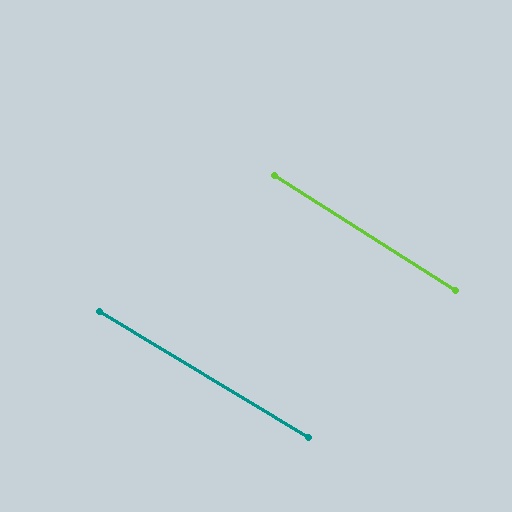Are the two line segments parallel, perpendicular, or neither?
Parallel — their directions differ by only 1.4°.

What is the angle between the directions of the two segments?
Approximately 1 degree.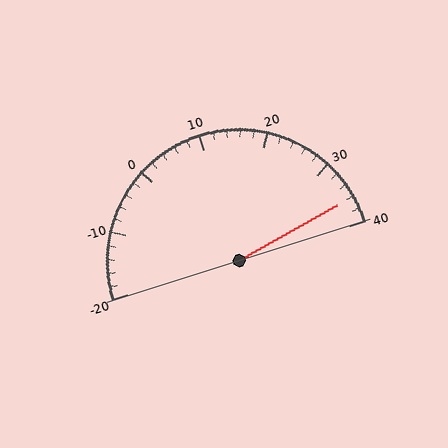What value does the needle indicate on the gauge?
The needle indicates approximately 36.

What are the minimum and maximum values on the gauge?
The gauge ranges from -20 to 40.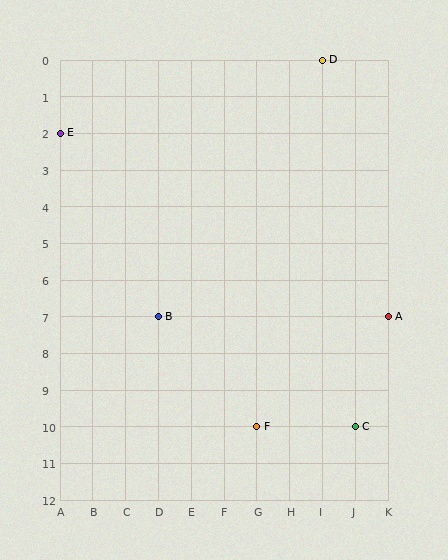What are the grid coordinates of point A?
Point A is at grid coordinates (K, 7).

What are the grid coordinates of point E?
Point E is at grid coordinates (A, 2).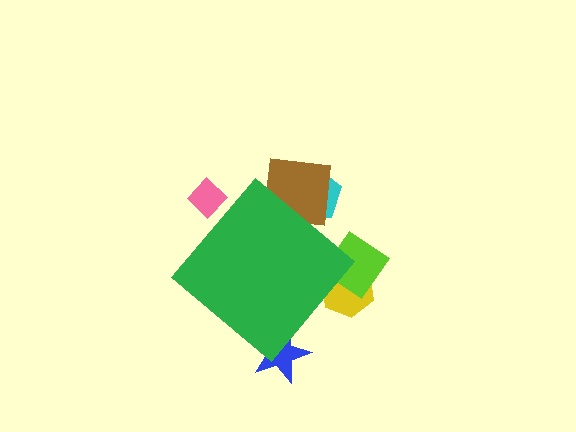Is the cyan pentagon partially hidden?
Yes, the cyan pentagon is partially hidden behind the green diamond.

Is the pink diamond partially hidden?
Yes, the pink diamond is partially hidden behind the green diamond.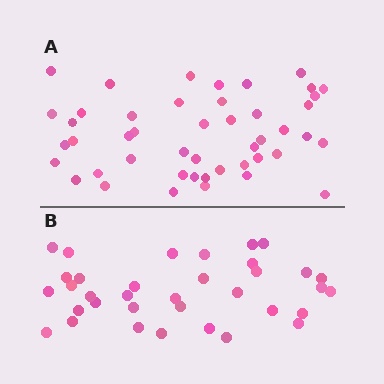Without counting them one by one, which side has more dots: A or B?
Region A (the top region) has more dots.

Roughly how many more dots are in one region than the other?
Region A has roughly 12 or so more dots than region B.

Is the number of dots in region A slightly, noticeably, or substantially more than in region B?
Region A has noticeably more, but not dramatically so. The ratio is roughly 1.3 to 1.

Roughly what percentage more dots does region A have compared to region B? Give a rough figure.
About 30% more.